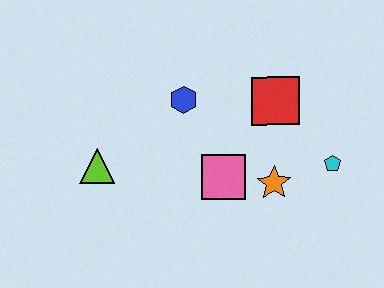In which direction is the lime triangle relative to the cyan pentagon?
The lime triangle is to the left of the cyan pentagon.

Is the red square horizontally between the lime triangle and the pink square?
No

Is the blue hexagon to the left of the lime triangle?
No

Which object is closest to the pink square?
The orange star is closest to the pink square.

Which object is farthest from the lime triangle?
The cyan pentagon is farthest from the lime triangle.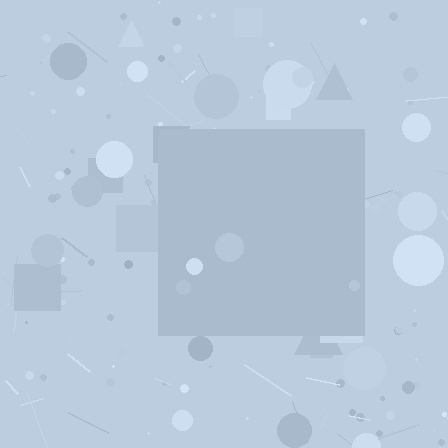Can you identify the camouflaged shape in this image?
The camouflaged shape is a square.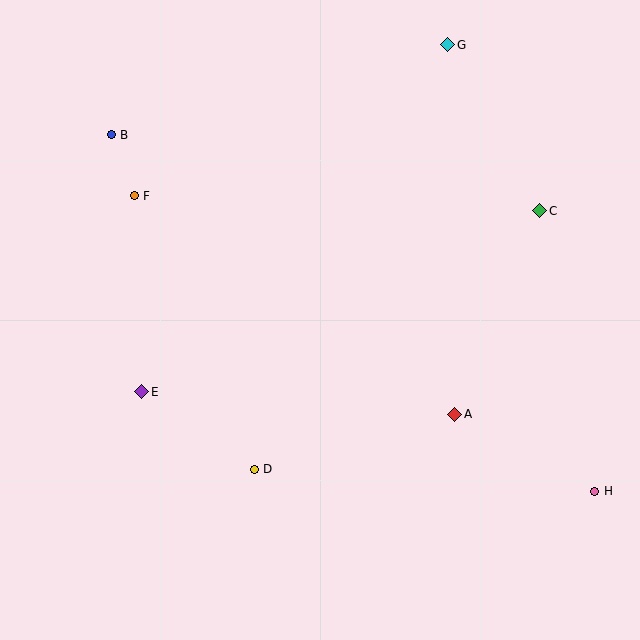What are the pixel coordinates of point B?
Point B is at (111, 135).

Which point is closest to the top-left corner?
Point B is closest to the top-left corner.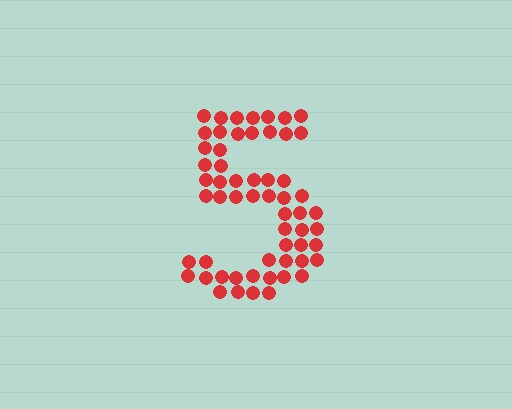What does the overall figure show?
The overall figure shows the digit 5.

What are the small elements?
The small elements are circles.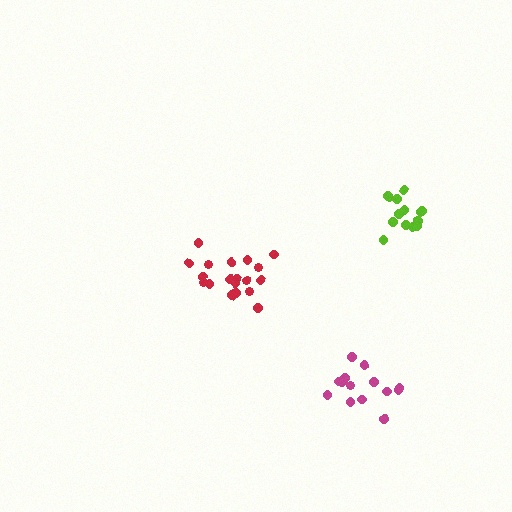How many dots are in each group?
Group 1: 14 dots, Group 2: 19 dots, Group 3: 14 dots (47 total).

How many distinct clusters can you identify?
There are 3 distinct clusters.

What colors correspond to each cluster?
The clusters are colored: magenta, red, lime.